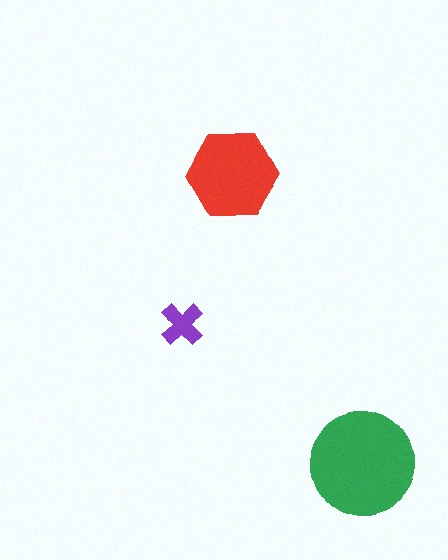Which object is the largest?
The green circle.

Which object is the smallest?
The purple cross.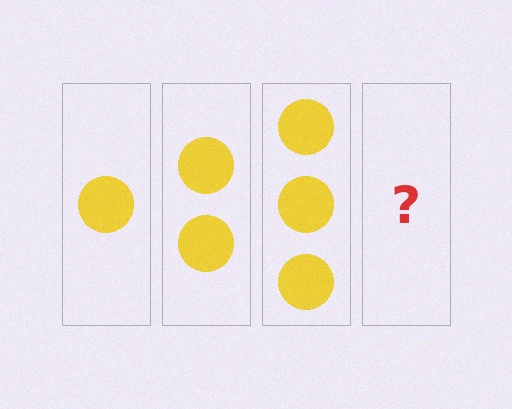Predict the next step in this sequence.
The next step is 4 circles.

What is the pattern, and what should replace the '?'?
The pattern is that each step adds one more circle. The '?' should be 4 circles.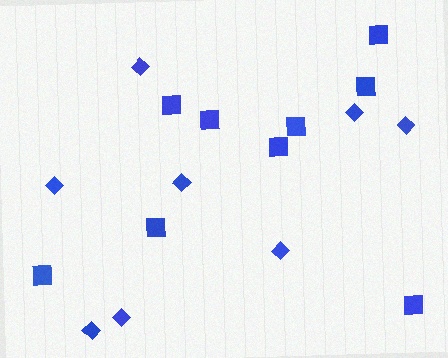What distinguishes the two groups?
There are 2 groups: one group of squares (9) and one group of diamonds (8).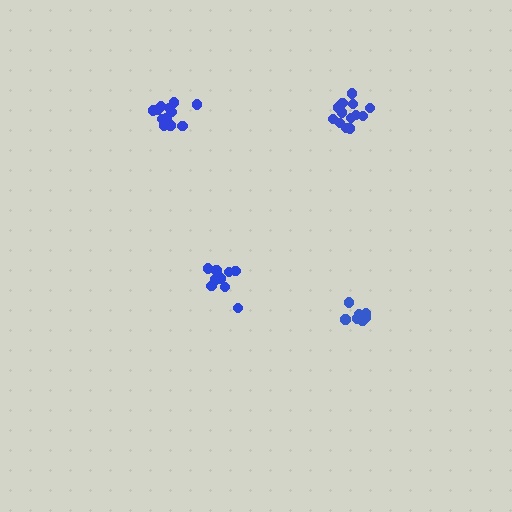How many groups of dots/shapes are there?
There are 4 groups.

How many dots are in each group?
Group 1: 13 dots, Group 2: 7 dots, Group 3: 13 dots, Group 4: 9 dots (42 total).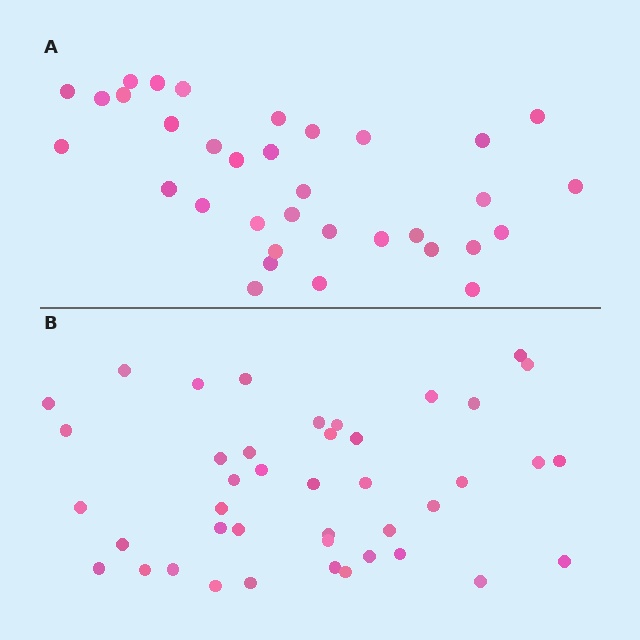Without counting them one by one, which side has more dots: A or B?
Region B (the bottom region) has more dots.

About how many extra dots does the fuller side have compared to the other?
Region B has roughly 8 or so more dots than region A.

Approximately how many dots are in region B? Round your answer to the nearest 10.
About 40 dots. (The exact count is 42, which rounds to 40.)